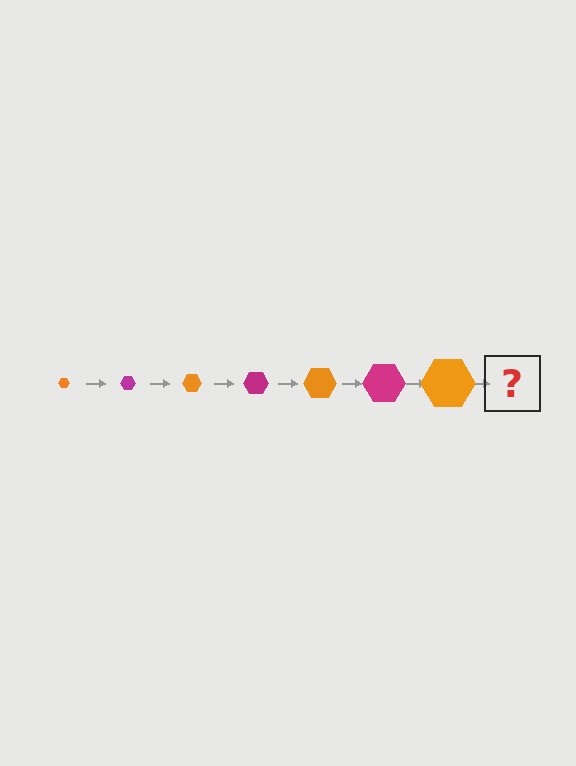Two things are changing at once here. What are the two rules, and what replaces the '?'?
The two rules are that the hexagon grows larger each step and the color cycles through orange and magenta. The '?' should be a magenta hexagon, larger than the previous one.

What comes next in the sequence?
The next element should be a magenta hexagon, larger than the previous one.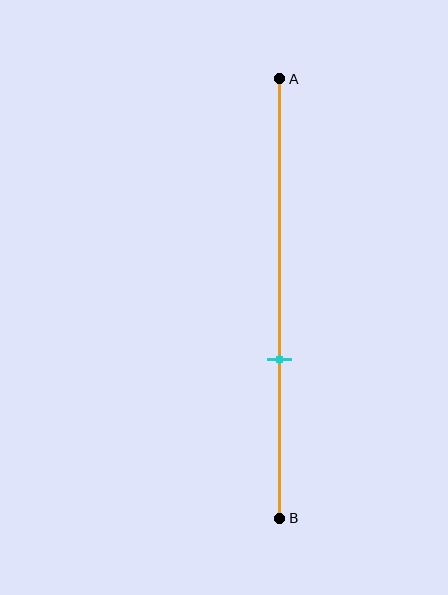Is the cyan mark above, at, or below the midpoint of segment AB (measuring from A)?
The cyan mark is below the midpoint of segment AB.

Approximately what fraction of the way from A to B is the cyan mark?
The cyan mark is approximately 65% of the way from A to B.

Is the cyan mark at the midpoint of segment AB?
No, the mark is at about 65% from A, not at the 50% midpoint.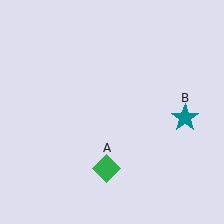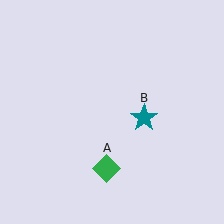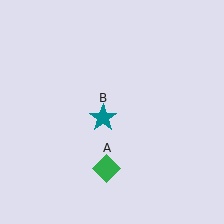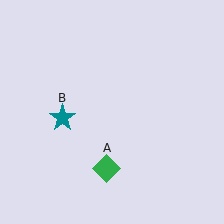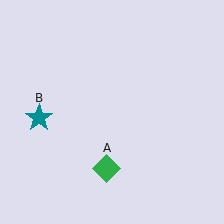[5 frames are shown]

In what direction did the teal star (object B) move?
The teal star (object B) moved left.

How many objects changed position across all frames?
1 object changed position: teal star (object B).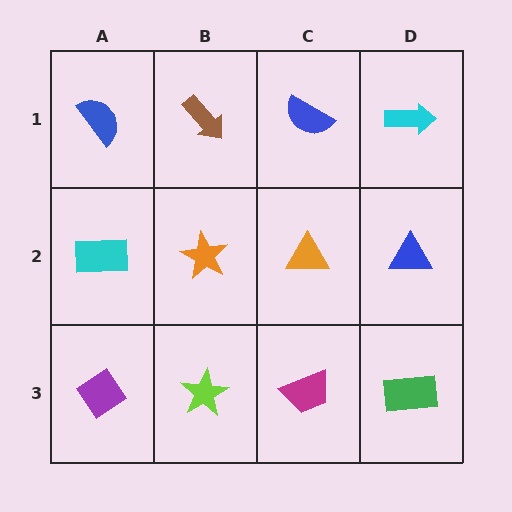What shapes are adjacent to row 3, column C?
An orange triangle (row 2, column C), a lime star (row 3, column B), a green rectangle (row 3, column D).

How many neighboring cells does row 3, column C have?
3.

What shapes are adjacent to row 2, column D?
A cyan arrow (row 1, column D), a green rectangle (row 3, column D), an orange triangle (row 2, column C).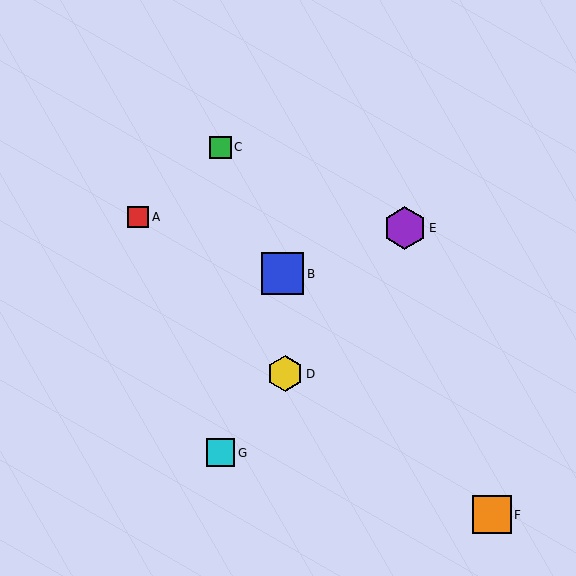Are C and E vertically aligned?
No, C is at x≈221 and E is at x≈405.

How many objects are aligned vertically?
2 objects (C, G) are aligned vertically.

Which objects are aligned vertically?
Objects C, G are aligned vertically.